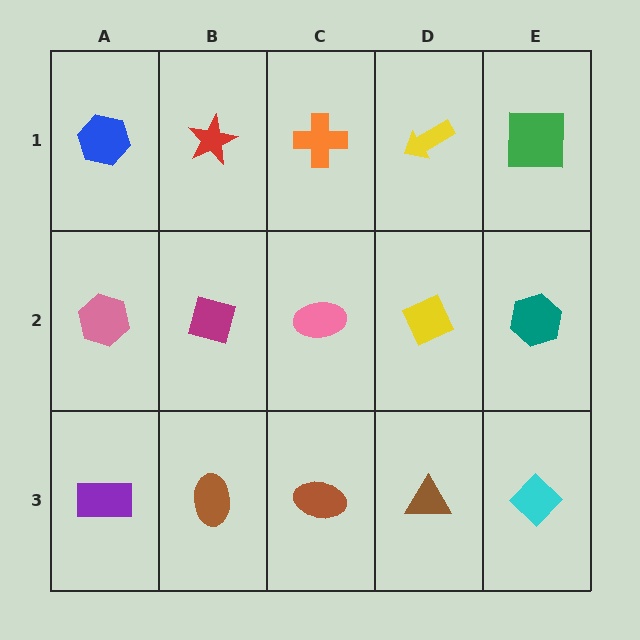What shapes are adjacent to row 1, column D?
A yellow diamond (row 2, column D), an orange cross (row 1, column C), a green square (row 1, column E).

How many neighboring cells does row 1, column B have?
3.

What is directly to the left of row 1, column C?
A red star.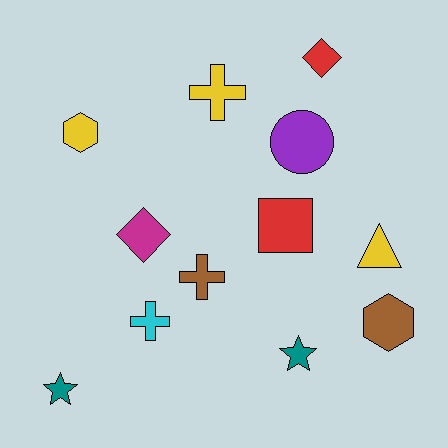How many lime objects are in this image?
There are no lime objects.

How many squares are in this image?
There is 1 square.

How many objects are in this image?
There are 12 objects.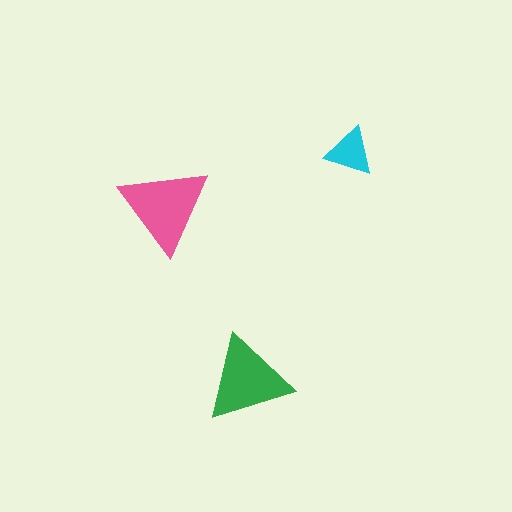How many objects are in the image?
There are 3 objects in the image.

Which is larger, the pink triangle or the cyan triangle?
The pink one.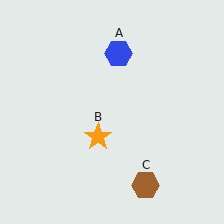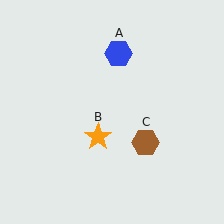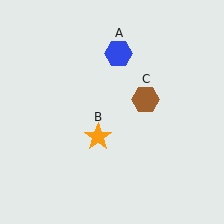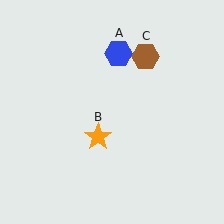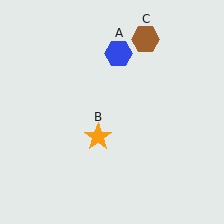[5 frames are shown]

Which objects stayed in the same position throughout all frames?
Blue hexagon (object A) and orange star (object B) remained stationary.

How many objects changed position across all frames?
1 object changed position: brown hexagon (object C).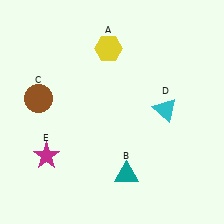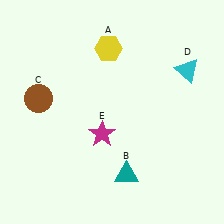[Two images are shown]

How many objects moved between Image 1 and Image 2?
2 objects moved between the two images.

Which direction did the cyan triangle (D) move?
The cyan triangle (D) moved up.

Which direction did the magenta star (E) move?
The magenta star (E) moved right.